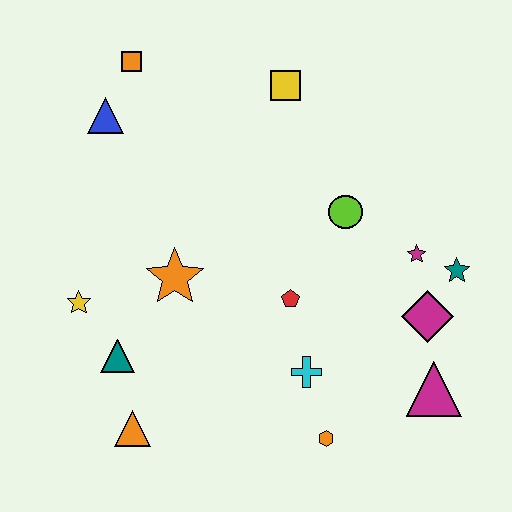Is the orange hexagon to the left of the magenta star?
Yes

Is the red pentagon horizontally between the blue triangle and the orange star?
No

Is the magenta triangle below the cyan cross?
Yes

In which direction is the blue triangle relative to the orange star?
The blue triangle is above the orange star.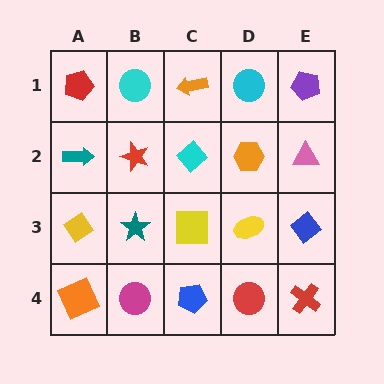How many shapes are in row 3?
5 shapes.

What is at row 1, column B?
A cyan circle.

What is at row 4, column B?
A magenta circle.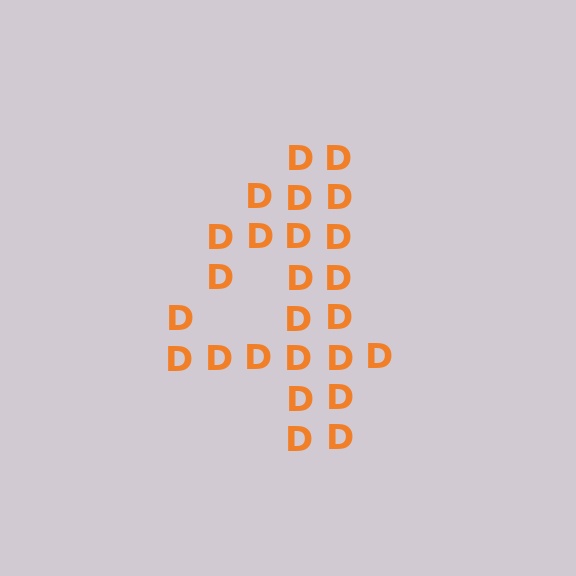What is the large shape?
The large shape is the digit 4.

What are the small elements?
The small elements are letter D's.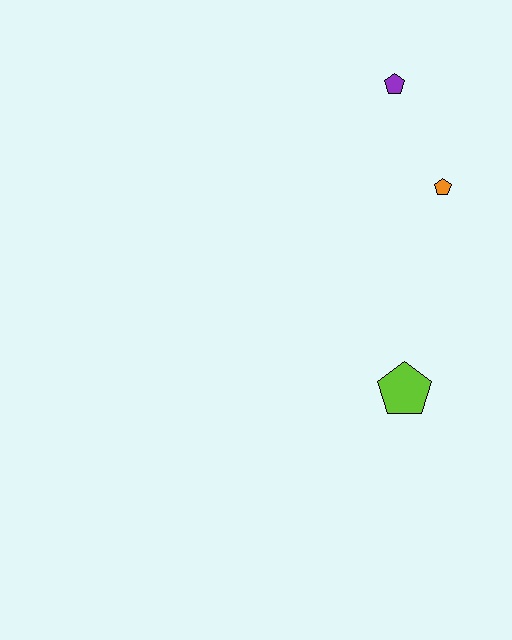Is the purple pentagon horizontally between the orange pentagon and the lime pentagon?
No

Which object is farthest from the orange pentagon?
The lime pentagon is farthest from the orange pentagon.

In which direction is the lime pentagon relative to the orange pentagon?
The lime pentagon is below the orange pentagon.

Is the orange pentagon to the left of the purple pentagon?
No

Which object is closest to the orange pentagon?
The purple pentagon is closest to the orange pentagon.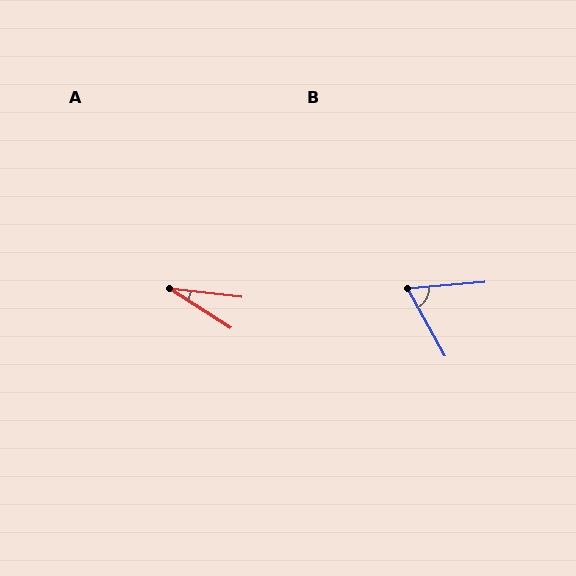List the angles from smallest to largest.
A (26°), B (65°).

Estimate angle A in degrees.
Approximately 26 degrees.